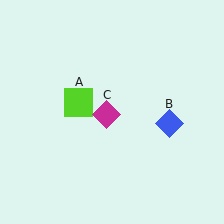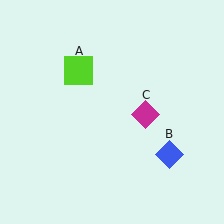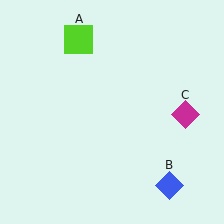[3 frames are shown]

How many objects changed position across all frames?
3 objects changed position: lime square (object A), blue diamond (object B), magenta diamond (object C).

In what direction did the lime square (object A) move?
The lime square (object A) moved up.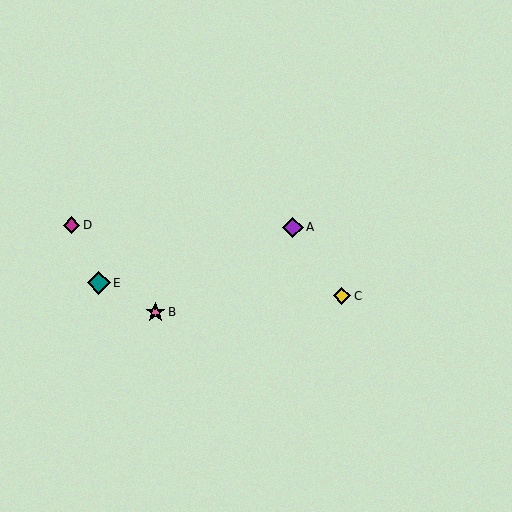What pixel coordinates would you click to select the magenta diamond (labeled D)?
Click at (71, 225) to select the magenta diamond D.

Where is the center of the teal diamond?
The center of the teal diamond is at (99, 283).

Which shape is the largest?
The teal diamond (labeled E) is the largest.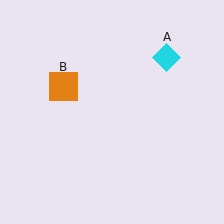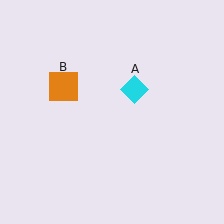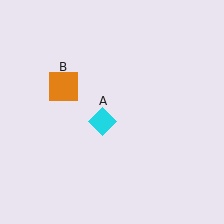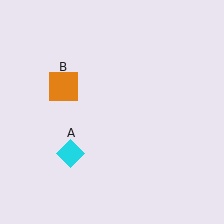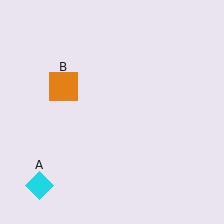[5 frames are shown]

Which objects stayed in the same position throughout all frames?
Orange square (object B) remained stationary.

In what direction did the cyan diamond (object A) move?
The cyan diamond (object A) moved down and to the left.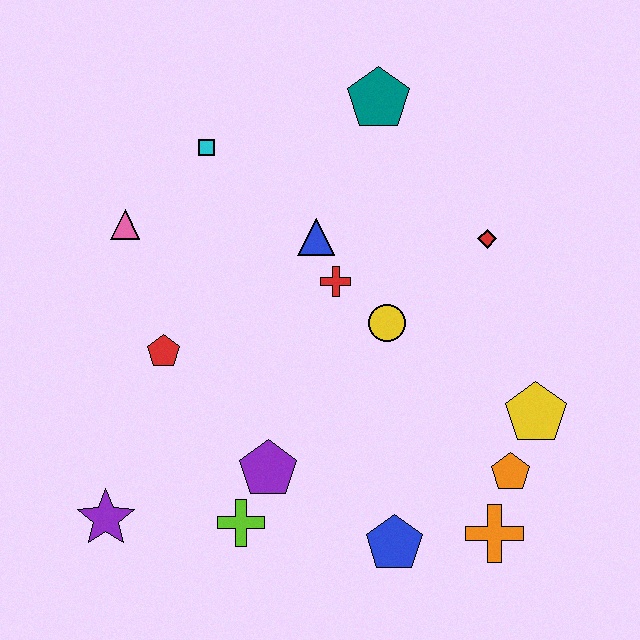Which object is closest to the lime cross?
The purple pentagon is closest to the lime cross.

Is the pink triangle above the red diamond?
Yes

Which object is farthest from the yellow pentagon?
The pink triangle is farthest from the yellow pentagon.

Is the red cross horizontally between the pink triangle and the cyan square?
No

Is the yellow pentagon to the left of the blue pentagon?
No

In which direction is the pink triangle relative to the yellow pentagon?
The pink triangle is to the left of the yellow pentagon.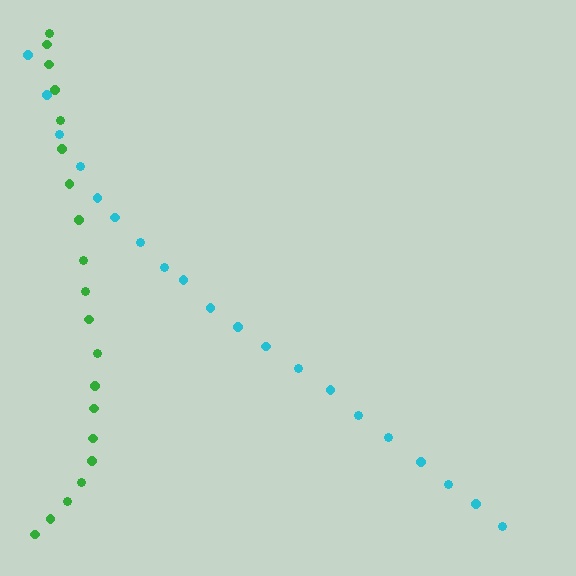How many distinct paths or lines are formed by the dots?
There are 2 distinct paths.